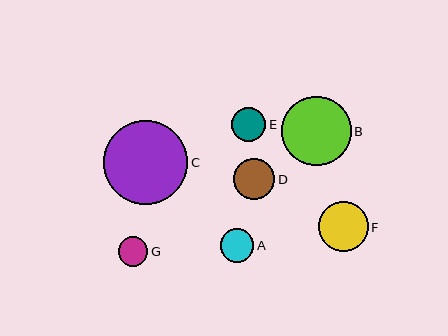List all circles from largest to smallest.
From largest to smallest: C, B, F, D, E, A, G.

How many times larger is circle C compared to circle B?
Circle C is approximately 1.2 times the size of circle B.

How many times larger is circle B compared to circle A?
Circle B is approximately 2.1 times the size of circle A.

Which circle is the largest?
Circle C is the largest with a size of approximately 84 pixels.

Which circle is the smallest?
Circle G is the smallest with a size of approximately 30 pixels.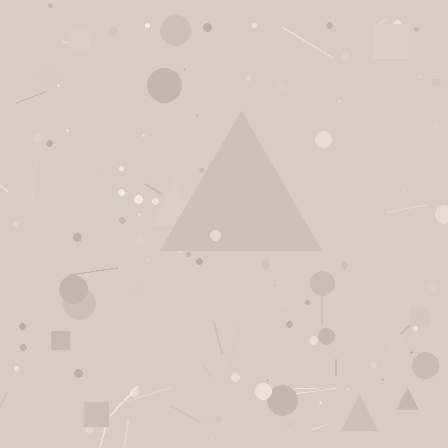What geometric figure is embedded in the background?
A triangle is embedded in the background.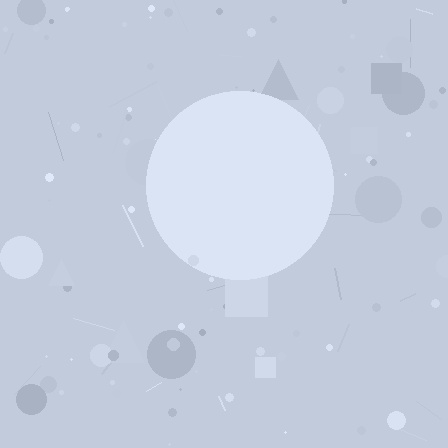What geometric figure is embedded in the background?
A circle is embedded in the background.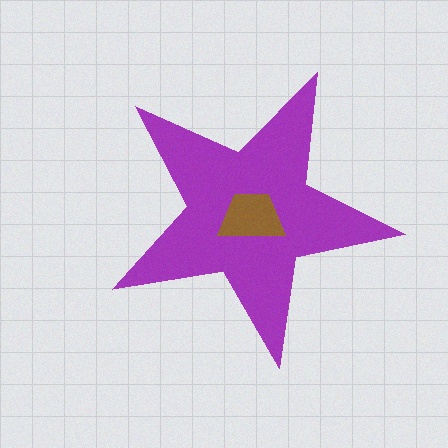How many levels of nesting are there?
2.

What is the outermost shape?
The purple star.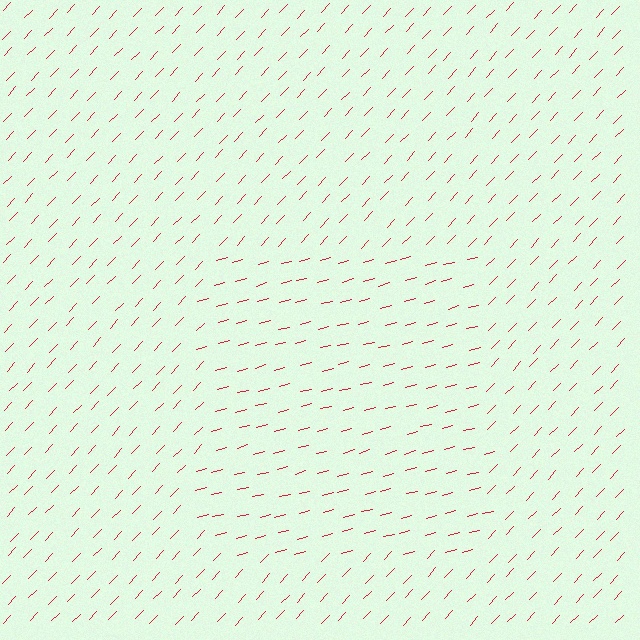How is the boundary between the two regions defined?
The boundary is defined purely by a change in line orientation (approximately 32 degrees difference). All lines are the same color and thickness.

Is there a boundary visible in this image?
Yes, there is a texture boundary formed by a change in line orientation.